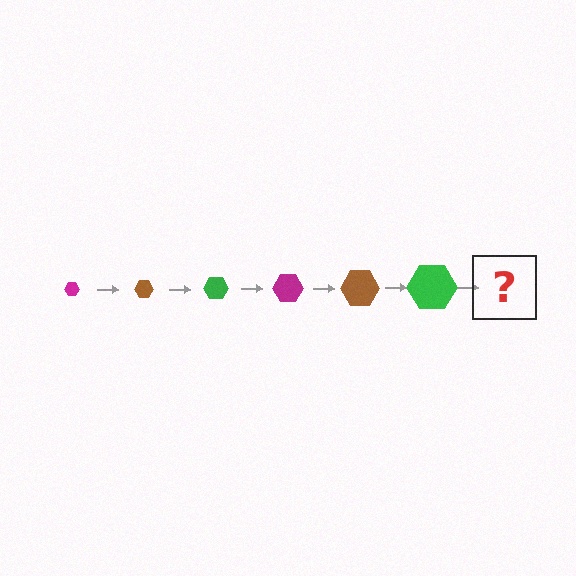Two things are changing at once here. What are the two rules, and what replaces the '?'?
The two rules are that the hexagon grows larger each step and the color cycles through magenta, brown, and green. The '?' should be a magenta hexagon, larger than the previous one.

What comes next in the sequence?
The next element should be a magenta hexagon, larger than the previous one.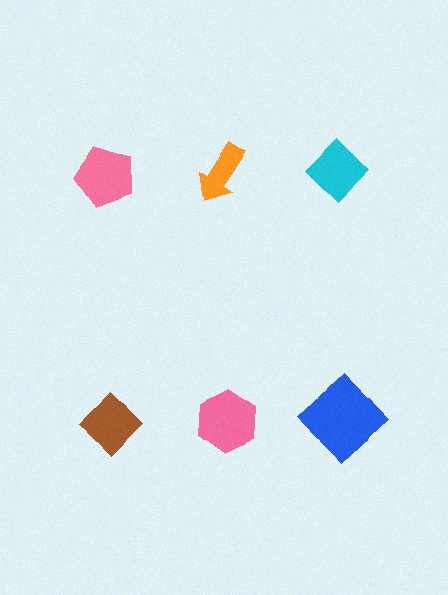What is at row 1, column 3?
A cyan diamond.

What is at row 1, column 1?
A pink pentagon.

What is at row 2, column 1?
A brown diamond.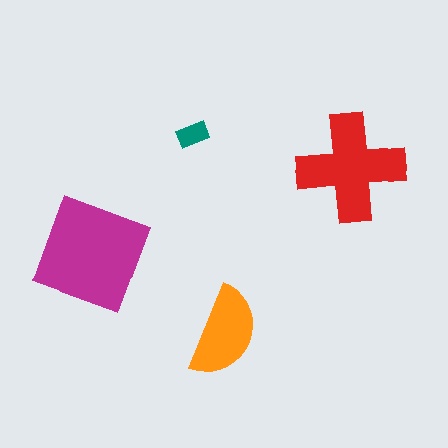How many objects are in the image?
There are 4 objects in the image.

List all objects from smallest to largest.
The teal rectangle, the orange semicircle, the red cross, the magenta diamond.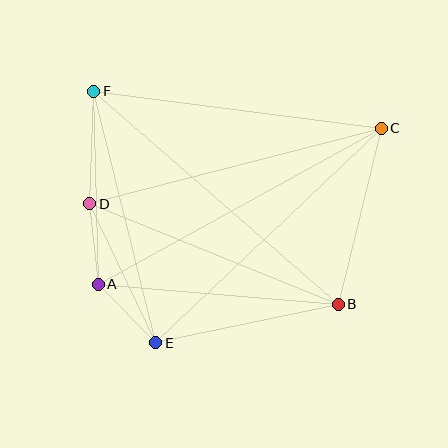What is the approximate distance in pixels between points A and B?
The distance between A and B is approximately 241 pixels.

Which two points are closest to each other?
Points A and D are closest to each other.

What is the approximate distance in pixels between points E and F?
The distance between E and F is approximately 259 pixels.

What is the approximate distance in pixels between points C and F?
The distance between C and F is approximately 290 pixels.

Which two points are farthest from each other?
Points B and F are farthest from each other.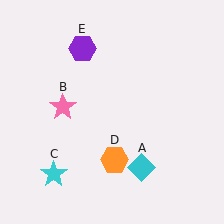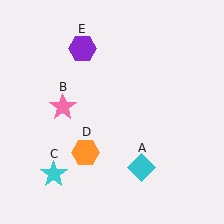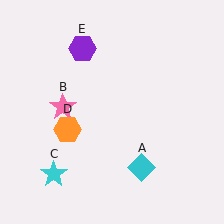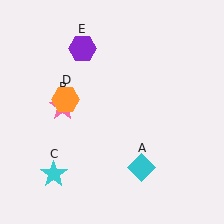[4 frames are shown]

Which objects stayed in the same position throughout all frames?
Cyan diamond (object A) and pink star (object B) and cyan star (object C) and purple hexagon (object E) remained stationary.